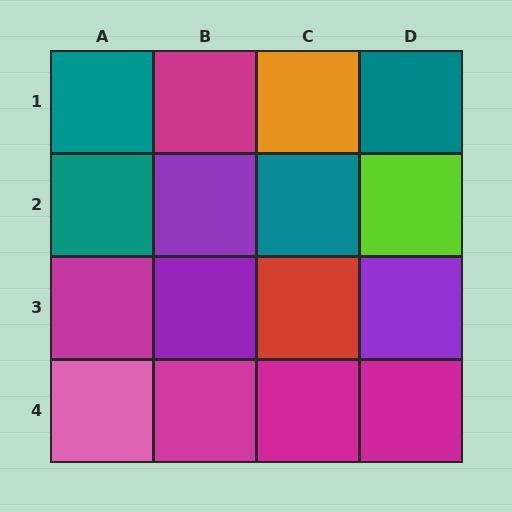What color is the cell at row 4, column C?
Magenta.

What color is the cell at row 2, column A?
Teal.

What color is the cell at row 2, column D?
Lime.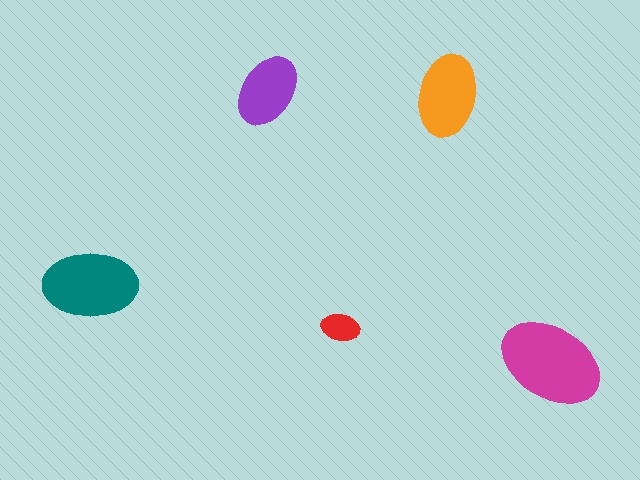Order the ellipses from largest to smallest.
the magenta one, the teal one, the orange one, the purple one, the red one.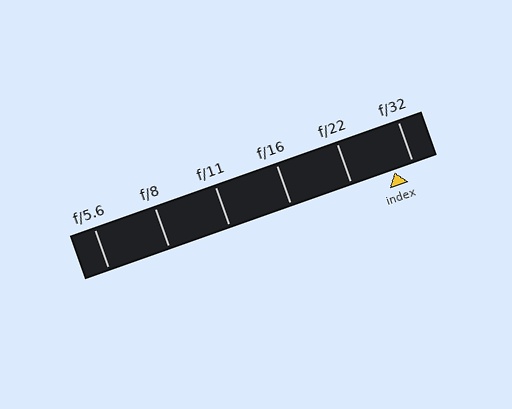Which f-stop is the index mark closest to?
The index mark is closest to f/32.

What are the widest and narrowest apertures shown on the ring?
The widest aperture shown is f/5.6 and the narrowest is f/32.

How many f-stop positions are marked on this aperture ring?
There are 6 f-stop positions marked.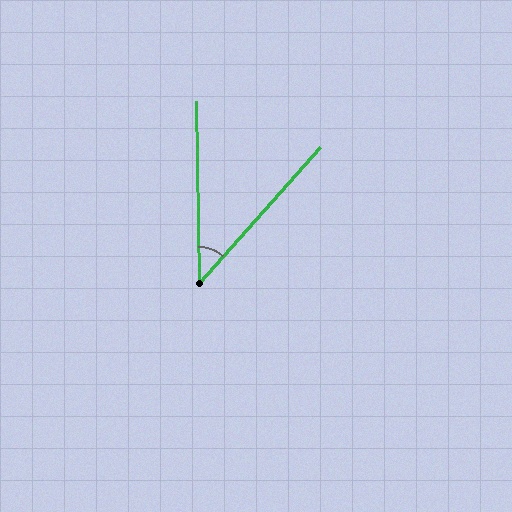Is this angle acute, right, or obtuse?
It is acute.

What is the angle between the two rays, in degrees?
Approximately 43 degrees.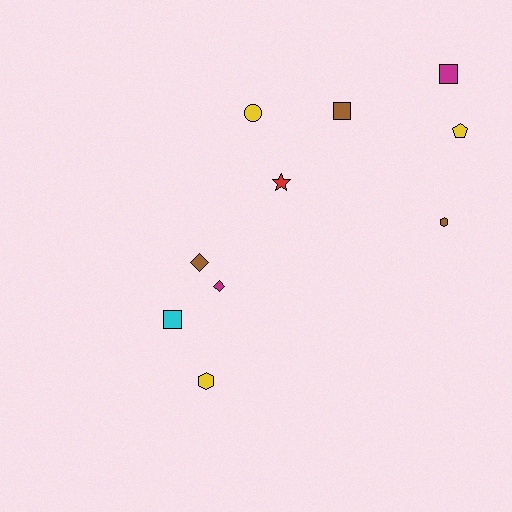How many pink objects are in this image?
There are no pink objects.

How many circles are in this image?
There is 1 circle.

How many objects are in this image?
There are 10 objects.